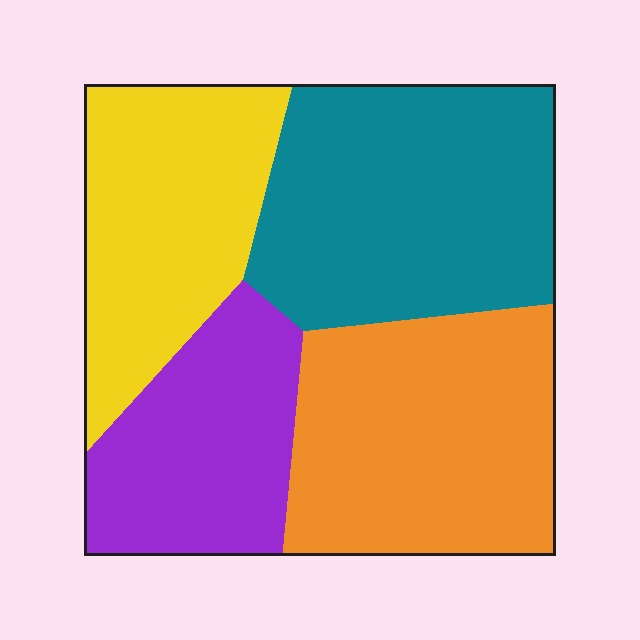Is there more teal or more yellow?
Teal.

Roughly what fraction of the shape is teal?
Teal takes up between a sixth and a third of the shape.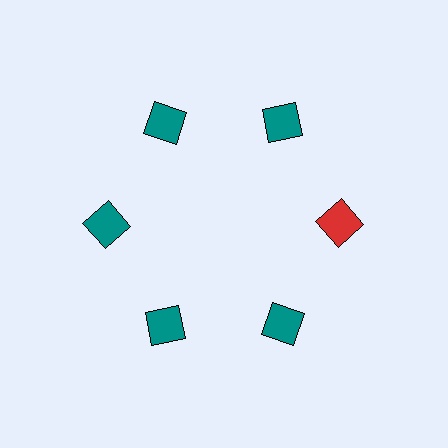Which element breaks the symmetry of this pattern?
The red square at roughly the 3 o'clock position breaks the symmetry. All other shapes are teal squares.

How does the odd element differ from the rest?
It has a different color: red instead of teal.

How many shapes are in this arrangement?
There are 6 shapes arranged in a ring pattern.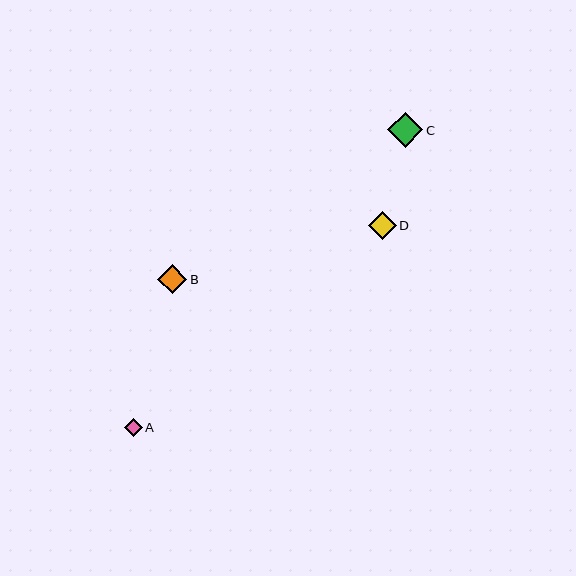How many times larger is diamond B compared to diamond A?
Diamond B is approximately 1.6 times the size of diamond A.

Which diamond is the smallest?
Diamond A is the smallest with a size of approximately 18 pixels.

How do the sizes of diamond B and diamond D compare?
Diamond B and diamond D are approximately the same size.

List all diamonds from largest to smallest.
From largest to smallest: C, B, D, A.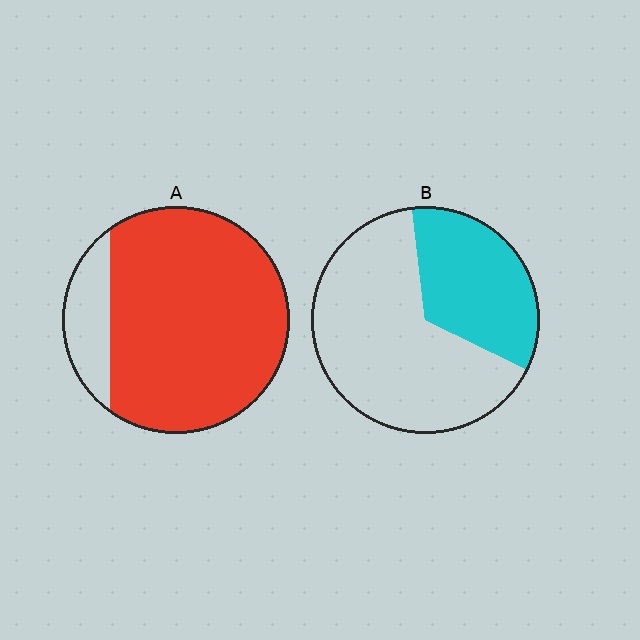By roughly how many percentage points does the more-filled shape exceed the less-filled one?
By roughly 50 percentage points (A over B).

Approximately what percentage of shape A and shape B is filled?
A is approximately 85% and B is approximately 35%.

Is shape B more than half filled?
No.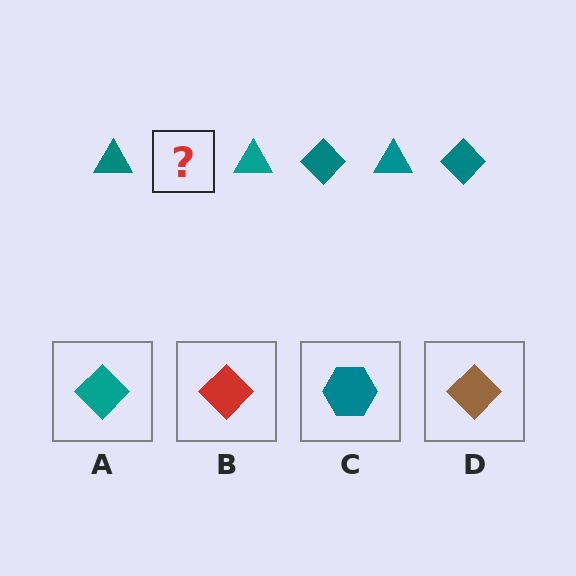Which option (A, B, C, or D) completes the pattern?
A.